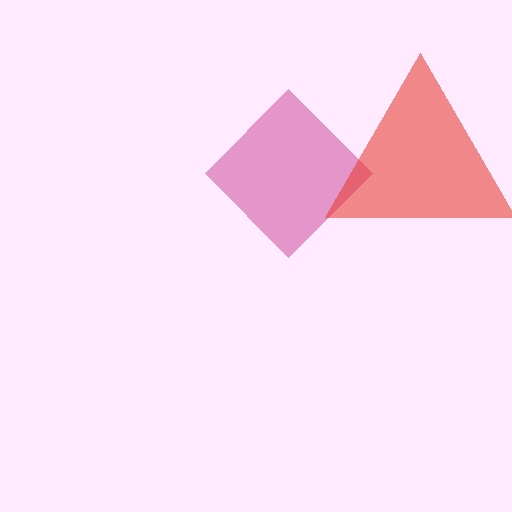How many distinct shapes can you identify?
There are 2 distinct shapes: a magenta diamond, a red triangle.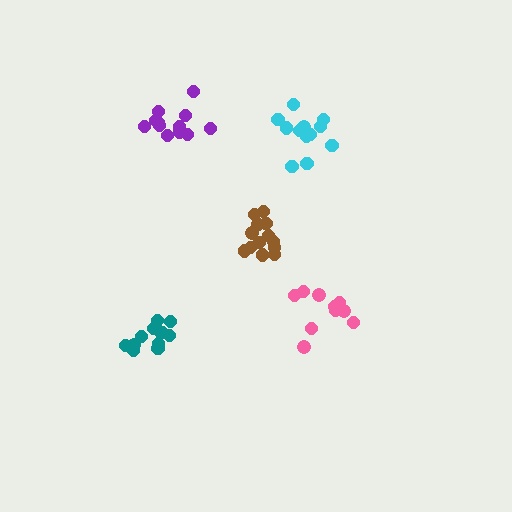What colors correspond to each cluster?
The clusters are colored: pink, brown, purple, cyan, teal.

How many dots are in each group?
Group 1: 10 dots, Group 2: 13 dots, Group 3: 12 dots, Group 4: 12 dots, Group 5: 12 dots (59 total).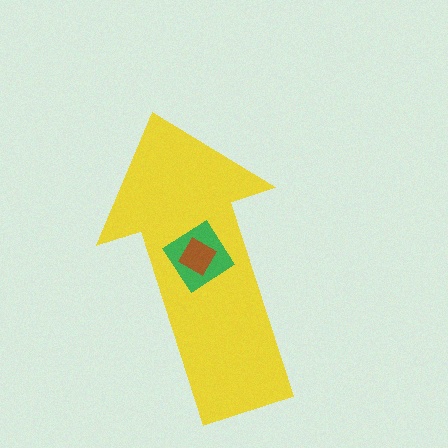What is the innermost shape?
The brown diamond.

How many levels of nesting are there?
3.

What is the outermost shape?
The yellow arrow.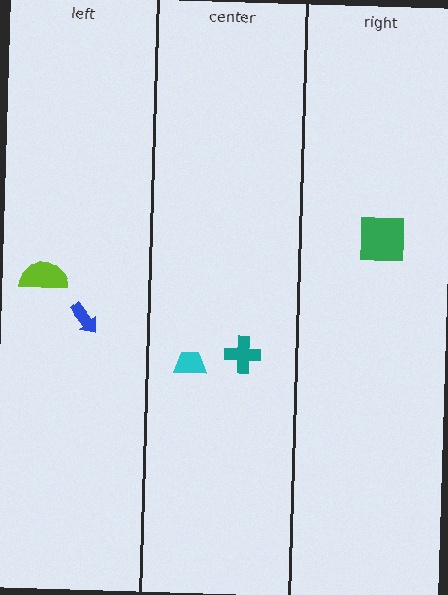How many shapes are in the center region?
2.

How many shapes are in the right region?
1.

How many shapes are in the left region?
2.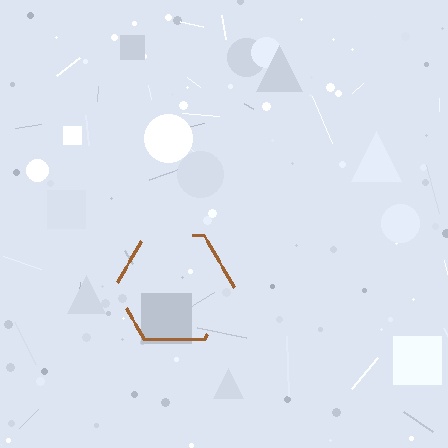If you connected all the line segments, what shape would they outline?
They would outline a hexagon.